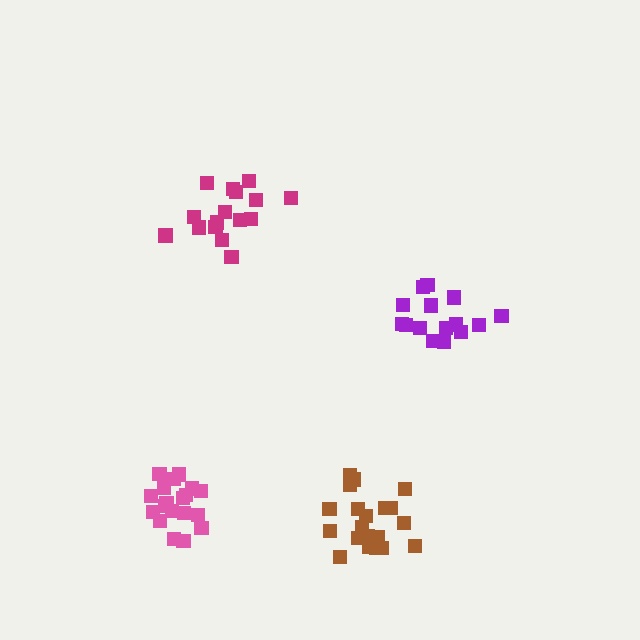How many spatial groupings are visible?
There are 4 spatial groupings.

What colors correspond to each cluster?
The clusters are colored: pink, purple, magenta, brown.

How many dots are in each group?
Group 1: 19 dots, Group 2: 15 dots, Group 3: 16 dots, Group 4: 20 dots (70 total).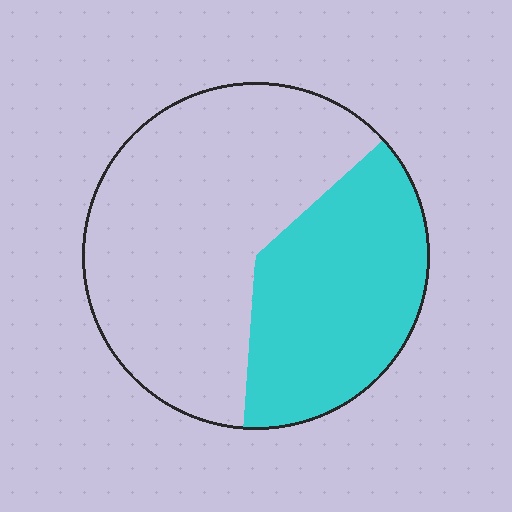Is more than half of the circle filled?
No.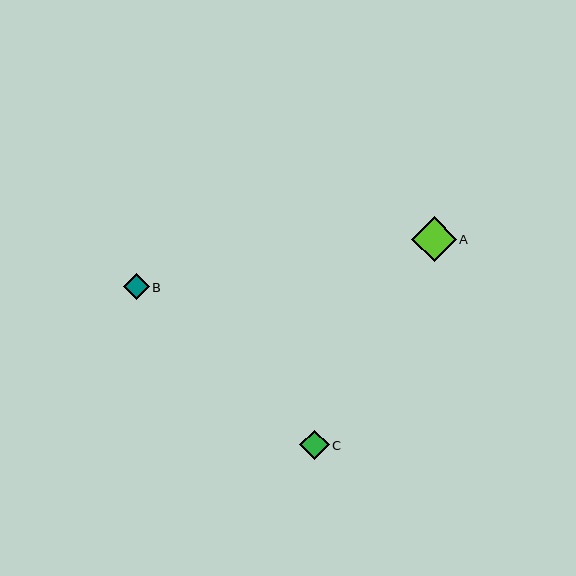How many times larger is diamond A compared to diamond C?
Diamond A is approximately 1.5 times the size of diamond C.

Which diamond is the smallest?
Diamond B is the smallest with a size of approximately 26 pixels.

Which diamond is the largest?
Diamond A is the largest with a size of approximately 44 pixels.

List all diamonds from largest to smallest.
From largest to smallest: A, C, B.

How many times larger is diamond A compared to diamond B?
Diamond A is approximately 1.7 times the size of diamond B.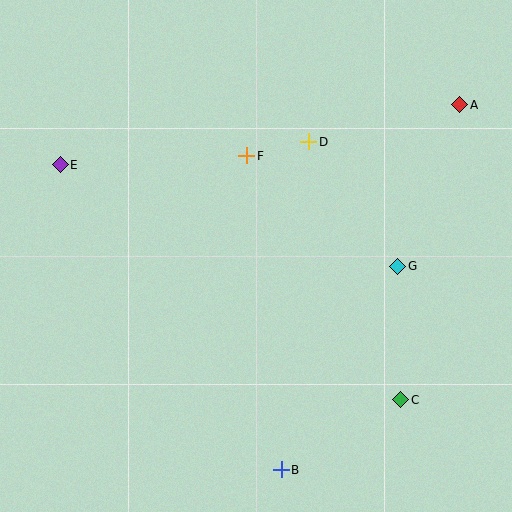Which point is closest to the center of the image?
Point F at (247, 156) is closest to the center.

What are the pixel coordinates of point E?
Point E is at (60, 165).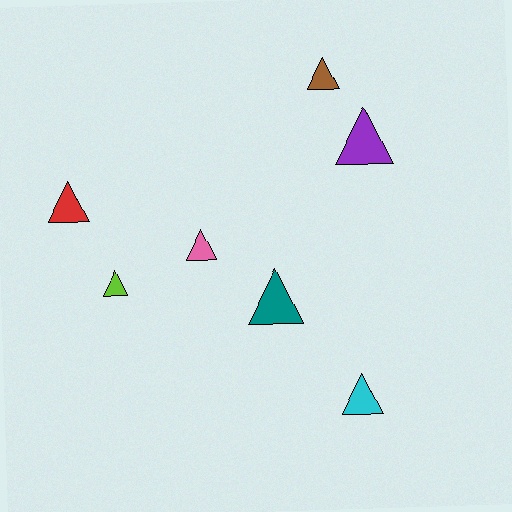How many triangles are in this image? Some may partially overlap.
There are 7 triangles.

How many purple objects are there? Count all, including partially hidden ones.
There is 1 purple object.